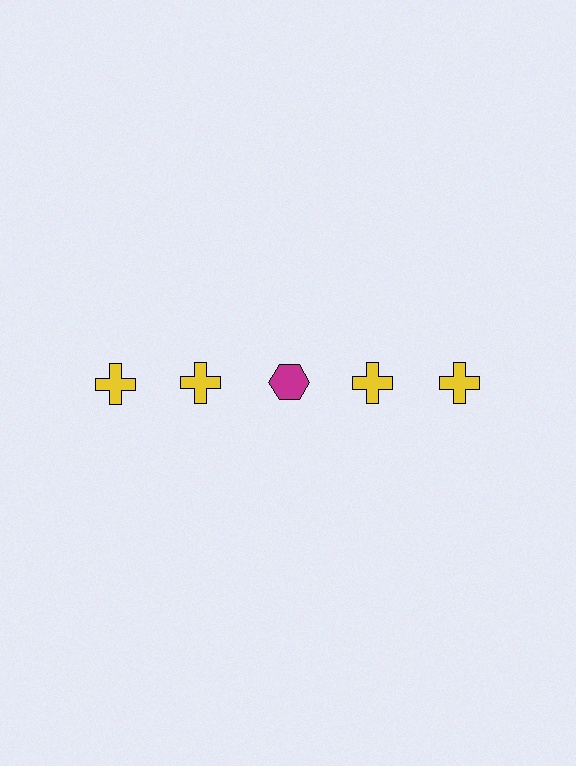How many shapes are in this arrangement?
There are 5 shapes arranged in a grid pattern.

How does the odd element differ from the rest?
It differs in both color (magenta instead of yellow) and shape (hexagon instead of cross).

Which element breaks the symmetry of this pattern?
The magenta hexagon in the top row, center column breaks the symmetry. All other shapes are yellow crosses.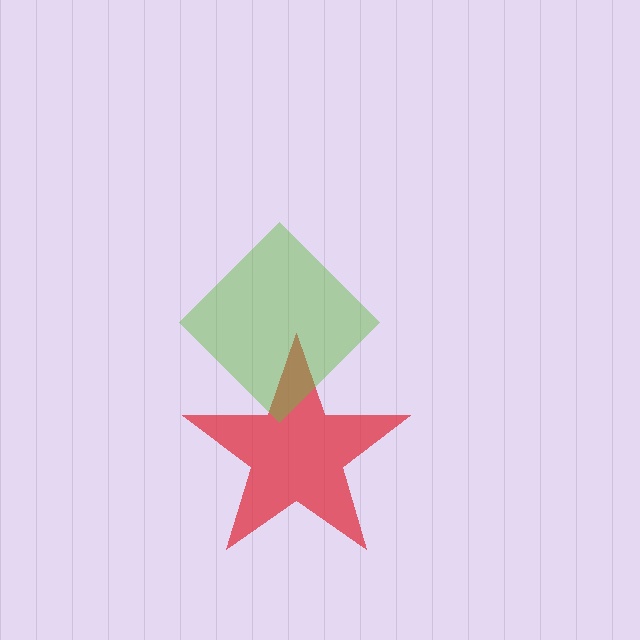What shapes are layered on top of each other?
The layered shapes are: a red star, a lime diamond.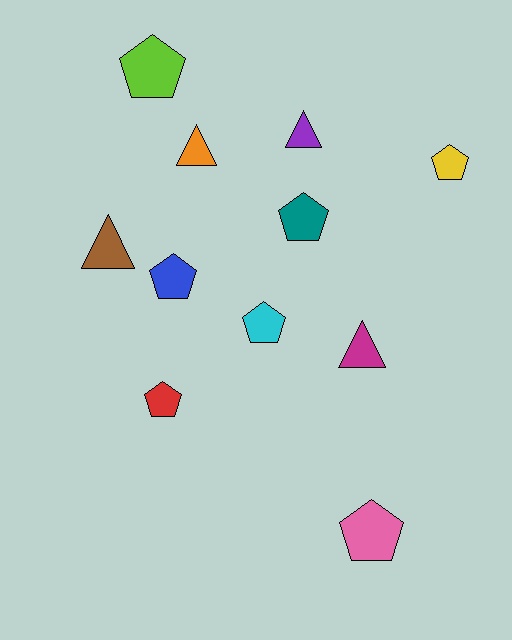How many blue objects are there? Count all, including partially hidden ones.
There is 1 blue object.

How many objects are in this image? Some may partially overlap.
There are 11 objects.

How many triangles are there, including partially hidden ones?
There are 4 triangles.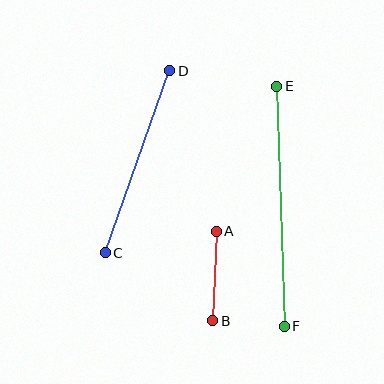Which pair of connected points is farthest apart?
Points E and F are farthest apart.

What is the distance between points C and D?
The distance is approximately 193 pixels.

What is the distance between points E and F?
The distance is approximately 240 pixels.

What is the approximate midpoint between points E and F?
The midpoint is at approximately (280, 206) pixels.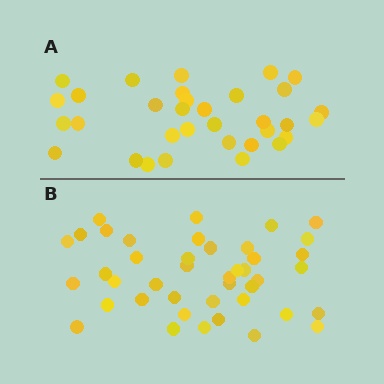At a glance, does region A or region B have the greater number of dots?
Region B (the bottom region) has more dots.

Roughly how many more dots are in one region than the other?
Region B has roughly 8 or so more dots than region A.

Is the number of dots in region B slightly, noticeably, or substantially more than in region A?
Region B has noticeably more, but not dramatically so. The ratio is roughly 1.3 to 1.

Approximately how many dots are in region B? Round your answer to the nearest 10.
About 40 dots. (The exact count is 42, which rounds to 40.)